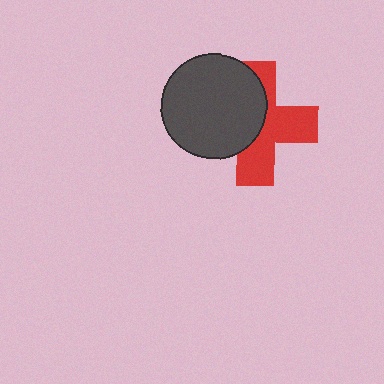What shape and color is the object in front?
The object in front is a dark gray circle.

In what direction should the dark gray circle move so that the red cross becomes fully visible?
The dark gray circle should move left. That is the shortest direction to clear the overlap and leave the red cross fully visible.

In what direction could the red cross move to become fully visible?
The red cross could move right. That would shift it out from behind the dark gray circle entirely.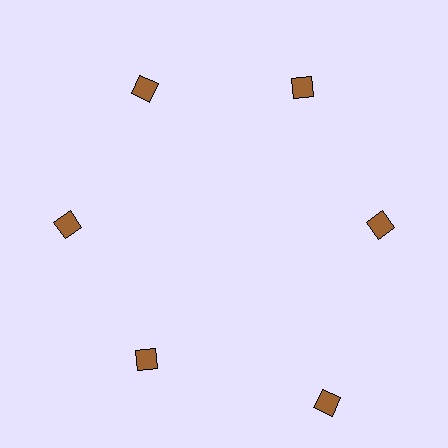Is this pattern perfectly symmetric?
No. The 6 brown diamonds are arranged in a ring, but one element near the 5 o'clock position is pushed outward from the center, breaking the 6-fold rotational symmetry.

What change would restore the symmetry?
The symmetry would be restored by moving it inward, back onto the ring so that all 6 diamonds sit at equal angles and equal distance from the center.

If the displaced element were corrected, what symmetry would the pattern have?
It would have 6-fold rotational symmetry — the pattern would map onto itself every 60 degrees.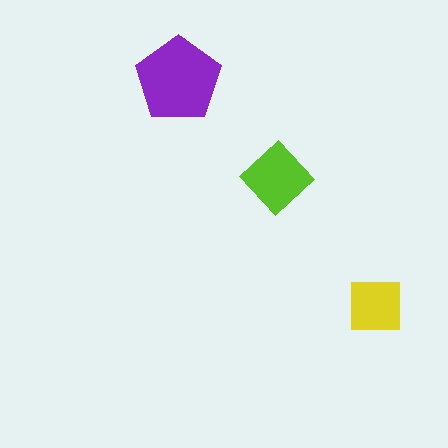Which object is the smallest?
The yellow square.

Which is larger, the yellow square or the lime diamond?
The lime diamond.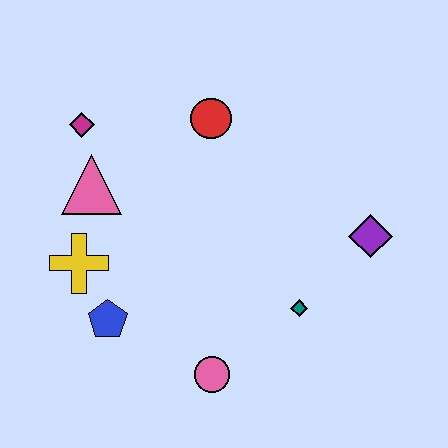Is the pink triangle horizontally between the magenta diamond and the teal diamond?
Yes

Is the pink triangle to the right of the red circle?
No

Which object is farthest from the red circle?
The pink circle is farthest from the red circle.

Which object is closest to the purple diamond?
The teal diamond is closest to the purple diamond.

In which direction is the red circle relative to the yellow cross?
The red circle is above the yellow cross.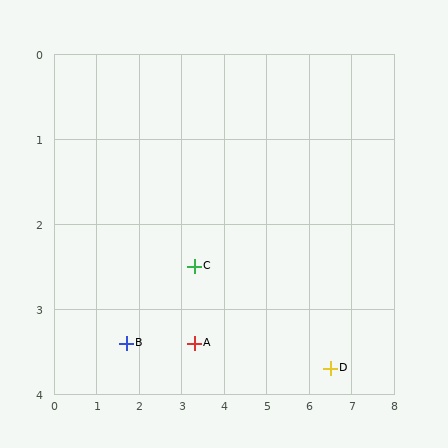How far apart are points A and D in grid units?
Points A and D are about 3.2 grid units apart.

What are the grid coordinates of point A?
Point A is at approximately (3.3, 3.4).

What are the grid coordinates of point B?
Point B is at approximately (1.7, 3.4).